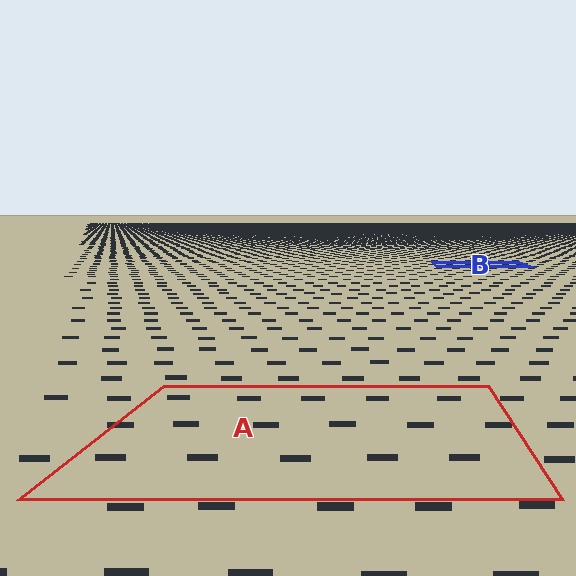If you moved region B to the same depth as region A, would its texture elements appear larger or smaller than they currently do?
They would appear larger. At a closer depth, the same texture elements are projected at a bigger on-screen size.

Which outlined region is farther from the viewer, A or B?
Region B is farther from the viewer — the texture elements inside it appear smaller and more densely packed.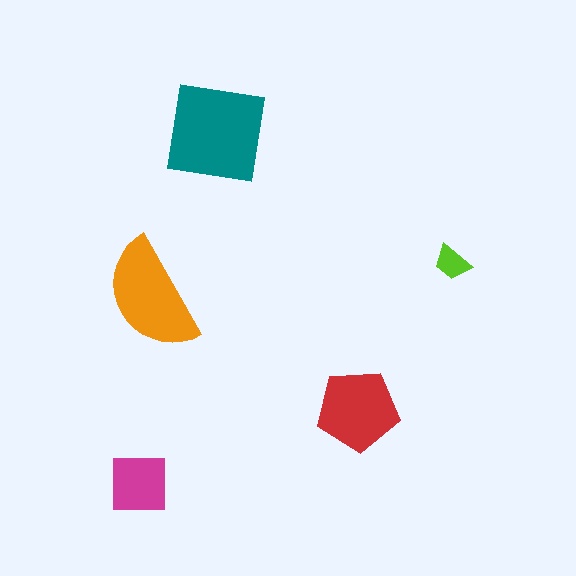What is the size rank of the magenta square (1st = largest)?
4th.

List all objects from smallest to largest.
The lime trapezoid, the magenta square, the red pentagon, the orange semicircle, the teal square.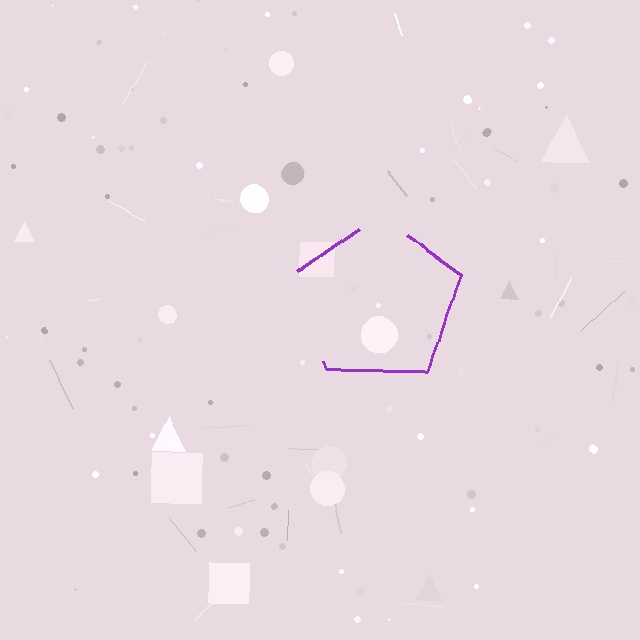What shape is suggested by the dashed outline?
The dashed outline suggests a pentagon.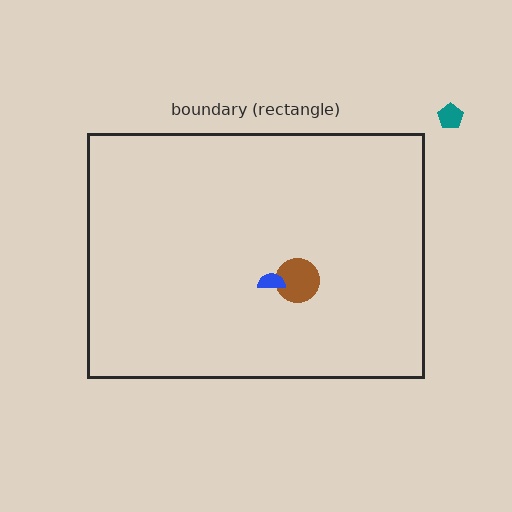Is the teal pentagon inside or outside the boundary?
Outside.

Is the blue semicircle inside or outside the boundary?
Inside.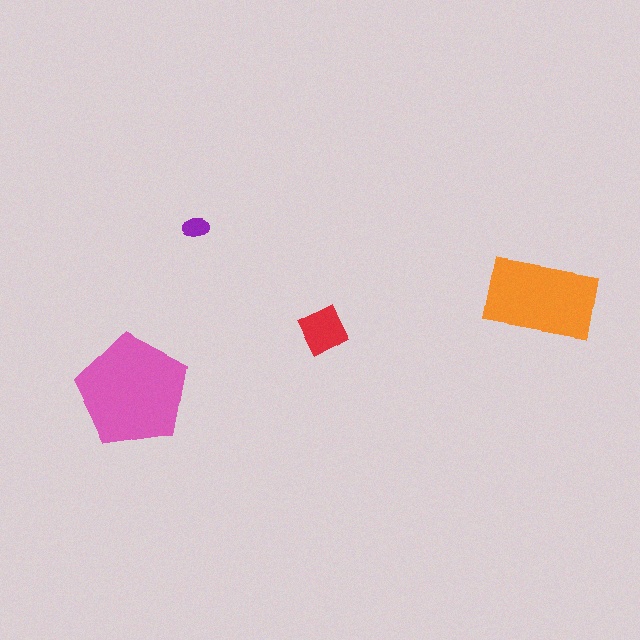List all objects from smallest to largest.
The purple ellipse, the red diamond, the orange rectangle, the pink pentagon.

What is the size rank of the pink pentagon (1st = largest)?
1st.